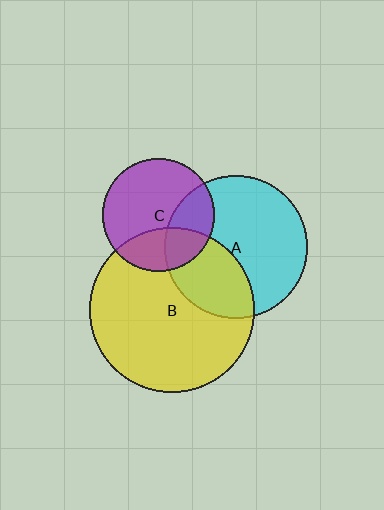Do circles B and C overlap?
Yes.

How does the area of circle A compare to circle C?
Approximately 1.6 times.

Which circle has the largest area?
Circle B (yellow).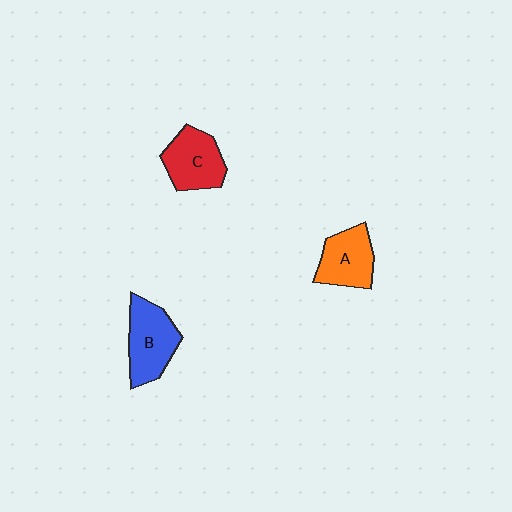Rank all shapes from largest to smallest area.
From largest to smallest: B (blue), C (red), A (orange).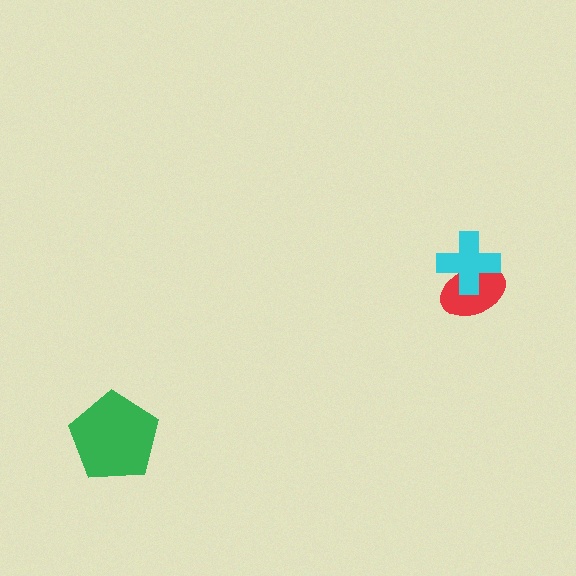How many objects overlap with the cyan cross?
1 object overlaps with the cyan cross.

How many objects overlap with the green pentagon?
0 objects overlap with the green pentagon.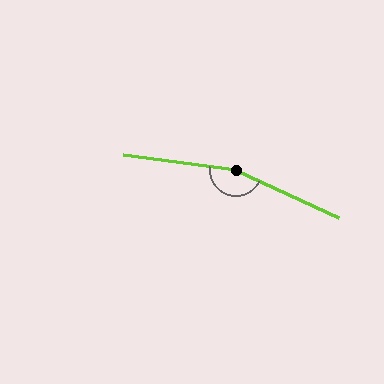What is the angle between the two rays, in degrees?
Approximately 163 degrees.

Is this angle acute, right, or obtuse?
It is obtuse.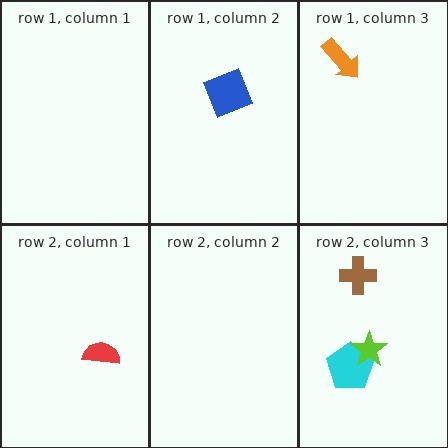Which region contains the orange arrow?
The row 1, column 3 region.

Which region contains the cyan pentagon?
The row 2, column 3 region.